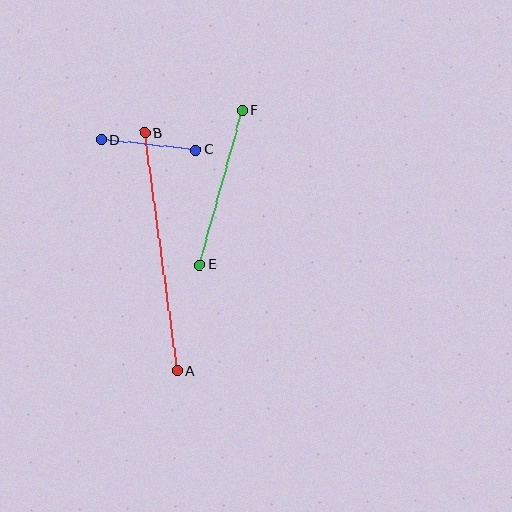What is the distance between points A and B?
The distance is approximately 240 pixels.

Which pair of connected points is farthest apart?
Points A and B are farthest apart.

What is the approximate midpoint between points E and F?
The midpoint is at approximately (221, 188) pixels.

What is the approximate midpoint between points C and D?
The midpoint is at approximately (148, 145) pixels.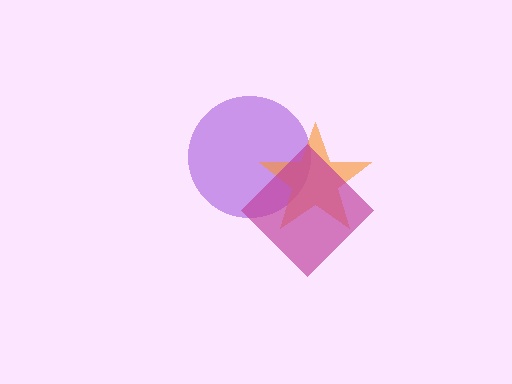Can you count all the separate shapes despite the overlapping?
Yes, there are 3 separate shapes.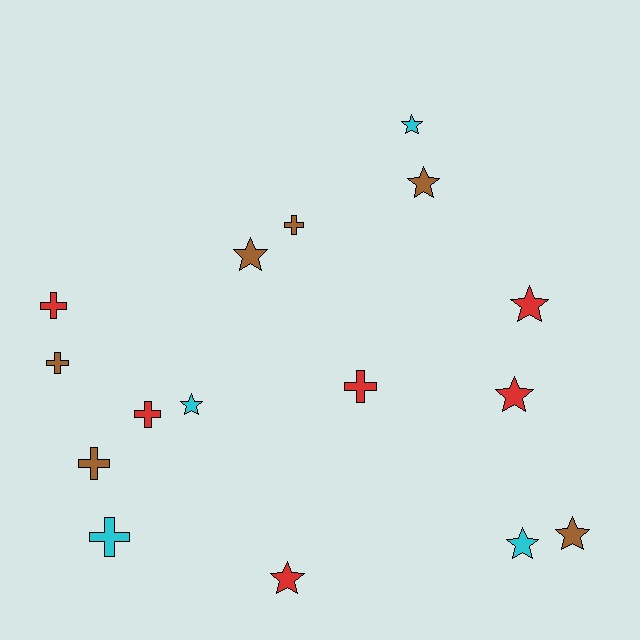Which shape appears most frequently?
Star, with 9 objects.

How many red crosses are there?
There are 3 red crosses.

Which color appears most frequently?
Brown, with 6 objects.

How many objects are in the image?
There are 16 objects.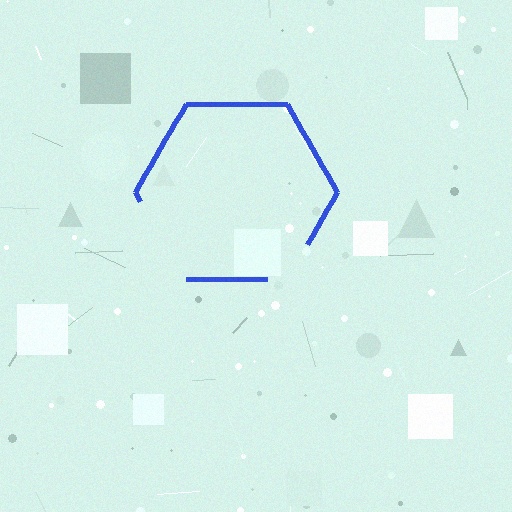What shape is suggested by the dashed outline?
The dashed outline suggests a hexagon.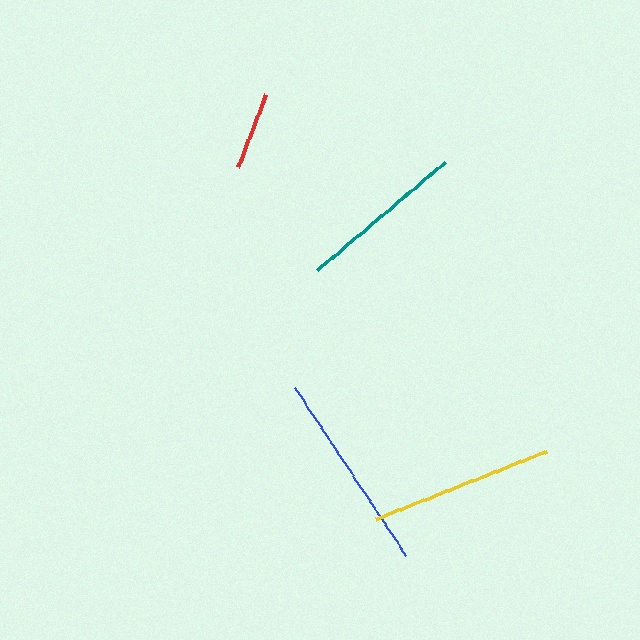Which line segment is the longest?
The blue line is the longest at approximately 201 pixels.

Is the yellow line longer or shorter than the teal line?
The yellow line is longer than the teal line.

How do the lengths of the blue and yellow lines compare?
The blue and yellow lines are approximately the same length.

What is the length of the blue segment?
The blue segment is approximately 201 pixels long.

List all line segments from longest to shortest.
From longest to shortest: blue, yellow, teal, red.